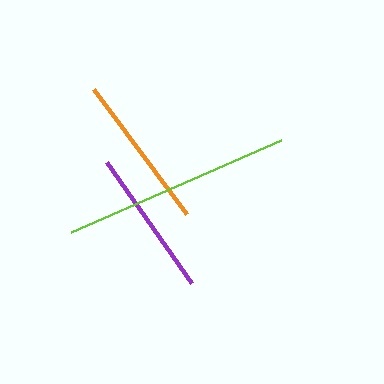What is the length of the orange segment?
The orange segment is approximately 155 pixels long.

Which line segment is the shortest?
The purple line is the shortest at approximately 148 pixels.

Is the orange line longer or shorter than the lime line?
The lime line is longer than the orange line.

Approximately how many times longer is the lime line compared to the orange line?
The lime line is approximately 1.5 times the length of the orange line.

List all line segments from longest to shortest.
From longest to shortest: lime, orange, purple.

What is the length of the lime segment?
The lime segment is approximately 229 pixels long.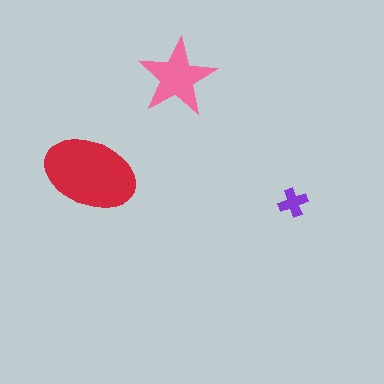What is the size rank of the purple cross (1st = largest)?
3rd.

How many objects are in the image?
There are 3 objects in the image.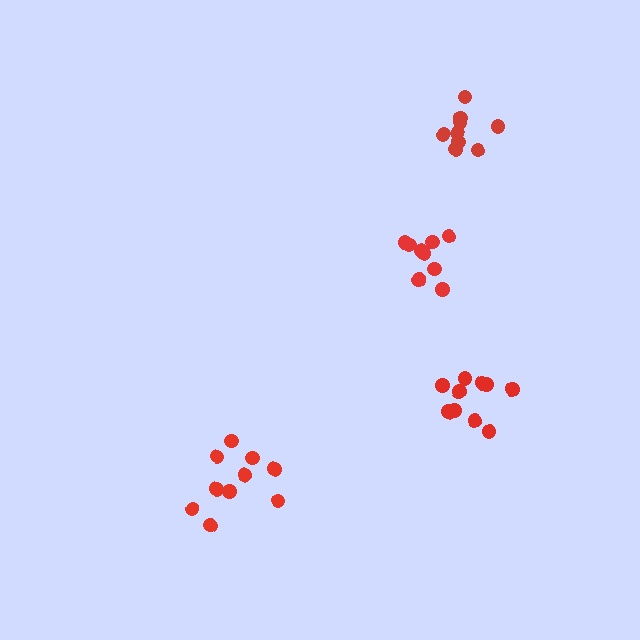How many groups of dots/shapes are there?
There are 4 groups.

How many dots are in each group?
Group 1: 9 dots, Group 2: 10 dots, Group 3: 9 dots, Group 4: 10 dots (38 total).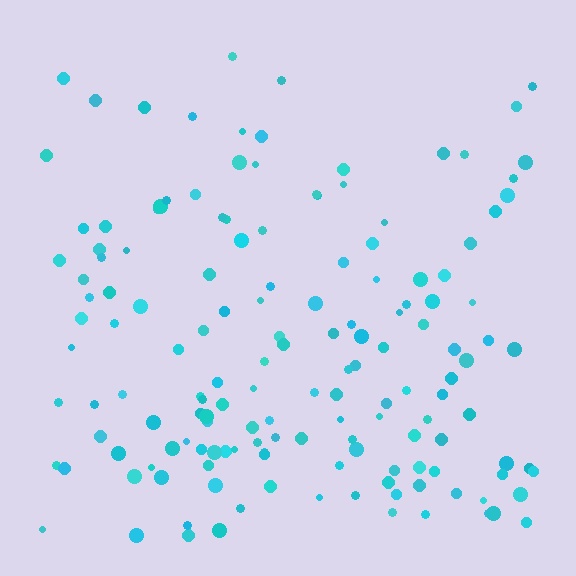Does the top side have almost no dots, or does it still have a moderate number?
Still a moderate number, just noticeably fewer than the bottom.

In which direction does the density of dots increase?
From top to bottom, with the bottom side densest.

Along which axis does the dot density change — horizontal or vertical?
Vertical.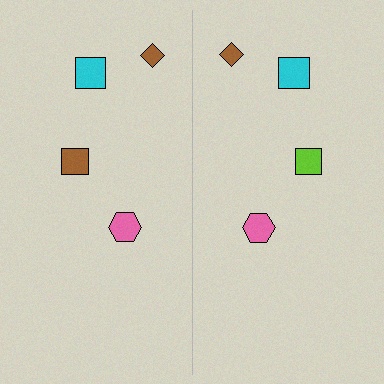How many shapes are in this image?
There are 8 shapes in this image.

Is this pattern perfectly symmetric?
No, the pattern is not perfectly symmetric. The lime square on the right side breaks the symmetry — its mirror counterpart is brown.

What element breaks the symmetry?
The lime square on the right side breaks the symmetry — its mirror counterpart is brown.